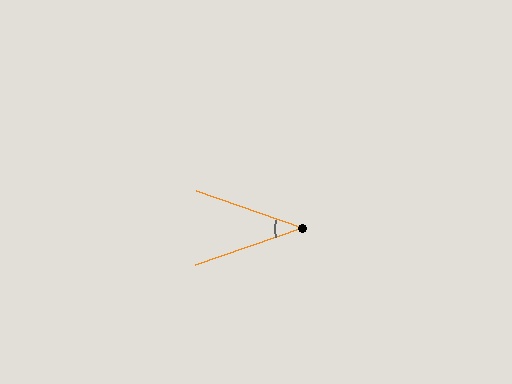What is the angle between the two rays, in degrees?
Approximately 38 degrees.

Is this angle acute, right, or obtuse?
It is acute.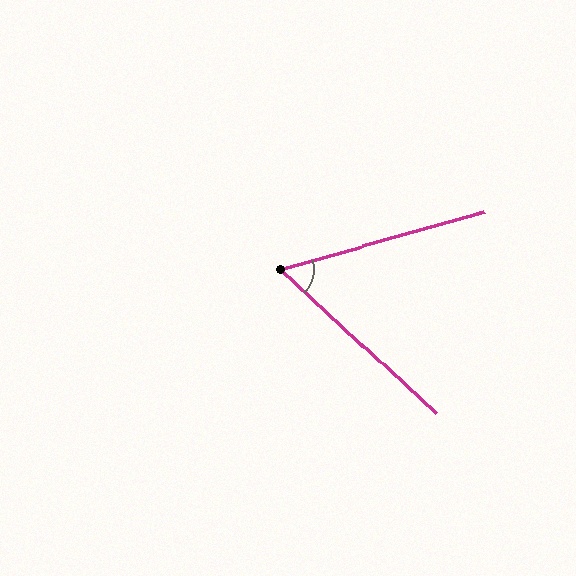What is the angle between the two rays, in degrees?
Approximately 59 degrees.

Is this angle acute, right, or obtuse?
It is acute.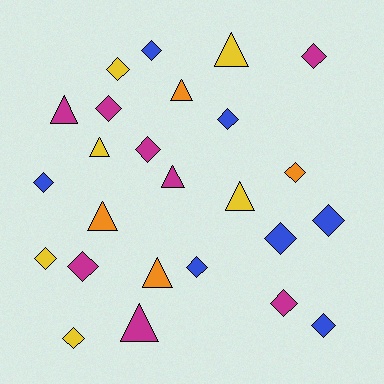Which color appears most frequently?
Magenta, with 8 objects.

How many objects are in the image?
There are 25 objects.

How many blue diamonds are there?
There are 7 blue diamonds.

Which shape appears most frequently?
Diamond, with 16 objects.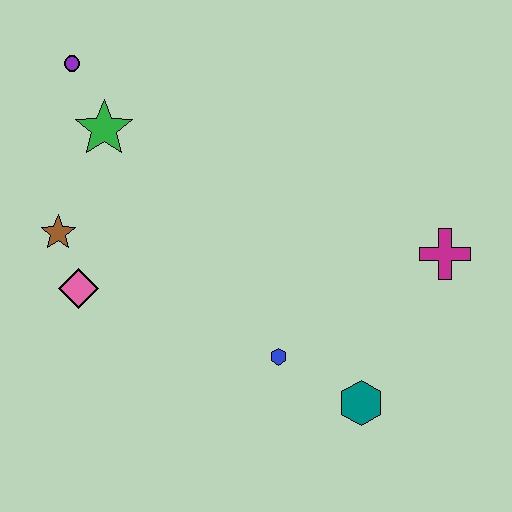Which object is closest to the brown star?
The pink diamond is closest to the brown star.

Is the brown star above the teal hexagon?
Yes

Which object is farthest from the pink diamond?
The magenta cross is farthest from the pink diamond.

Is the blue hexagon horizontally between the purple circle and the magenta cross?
Yes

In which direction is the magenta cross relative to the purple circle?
The magenta cross is to the right of the purple circle.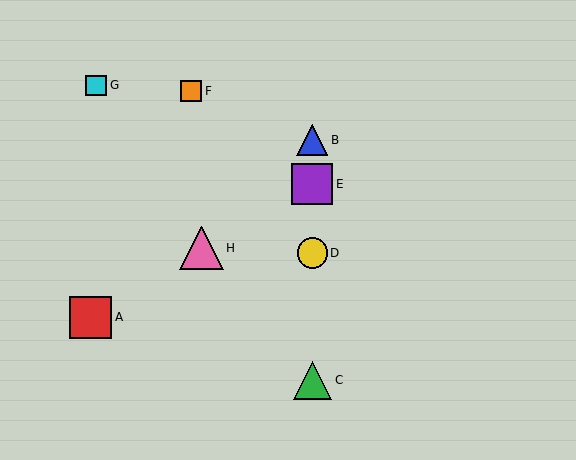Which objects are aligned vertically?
Objects B, C, D, E are aligned vertically.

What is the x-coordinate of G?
Object G is at x≈96.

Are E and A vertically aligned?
No, E is at x≈312 and A is at x≈91.